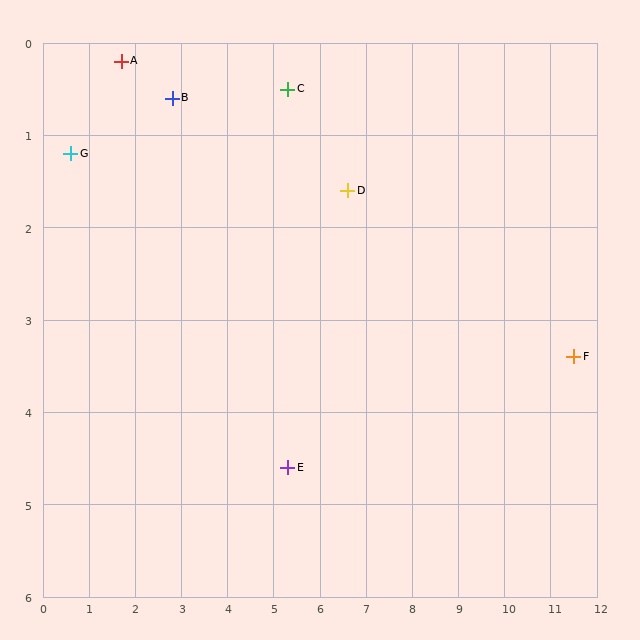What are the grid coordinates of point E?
Point E is at approximately (5.3, 4.6).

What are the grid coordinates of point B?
Point B is at approximately (2.8, 0.6).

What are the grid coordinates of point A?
Point A is at approximately (1.7, 0.2).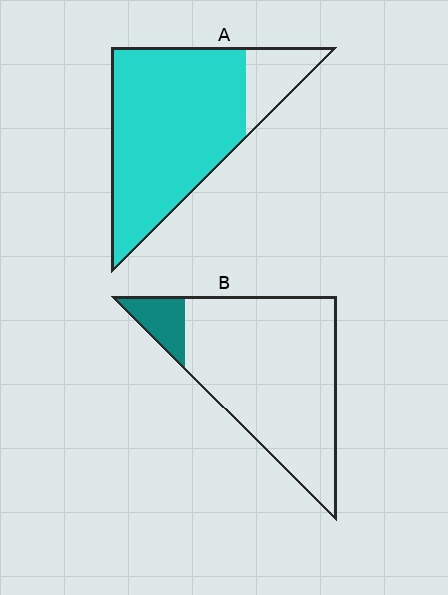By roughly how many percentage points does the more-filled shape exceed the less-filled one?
By roughly 75 percentage points (A over B).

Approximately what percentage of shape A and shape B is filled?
A is approximately 85% and B is approximately 10%.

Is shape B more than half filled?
No.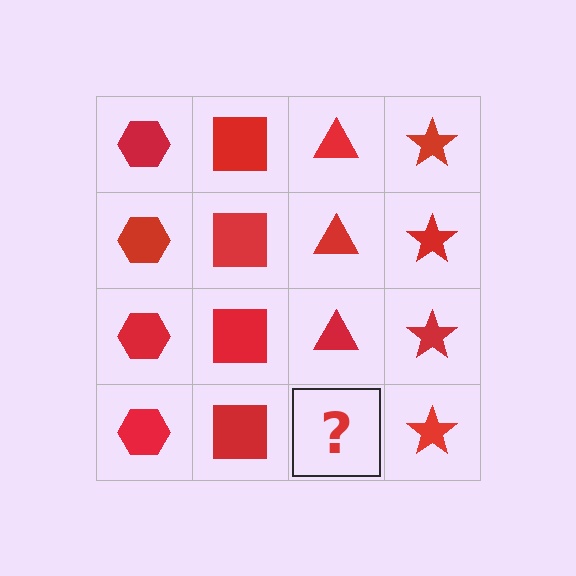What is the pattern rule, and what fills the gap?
The rule is that each column has a consistent shape. The gap should be filled with a red triangle.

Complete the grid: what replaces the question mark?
The question mark should be replaced with a red triangle.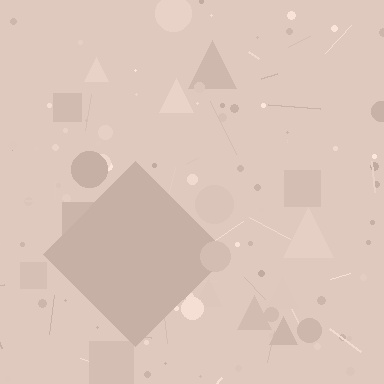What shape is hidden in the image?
A diamond is hidden in the image.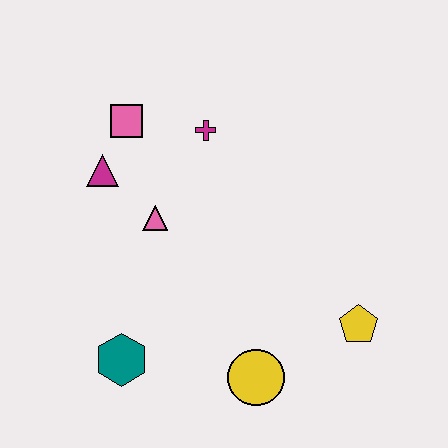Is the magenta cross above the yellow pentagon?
Yes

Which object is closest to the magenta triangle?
The pink square is closest to the magenta triangle.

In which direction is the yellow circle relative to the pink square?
The yellow circle is below the pink square.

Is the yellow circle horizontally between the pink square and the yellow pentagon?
Yes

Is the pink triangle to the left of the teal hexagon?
No